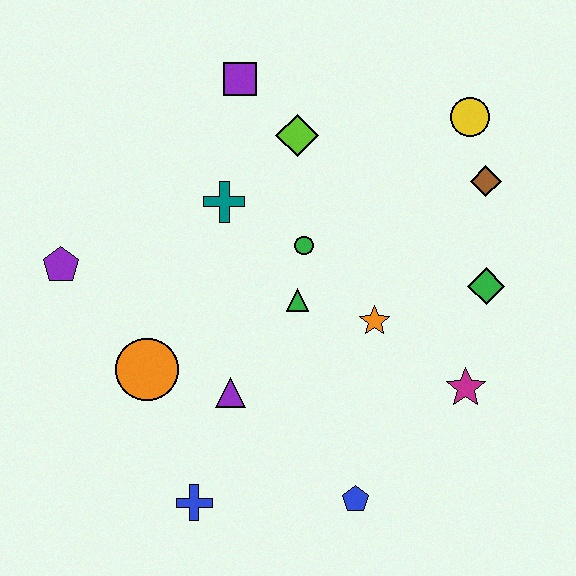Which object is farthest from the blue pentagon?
The purple square is farthest from the blue pentagon.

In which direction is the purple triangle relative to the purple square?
The purple triangle is below the purple square.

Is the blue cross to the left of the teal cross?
Yes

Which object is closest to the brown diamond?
The yellow circle is closest to the brown diamond.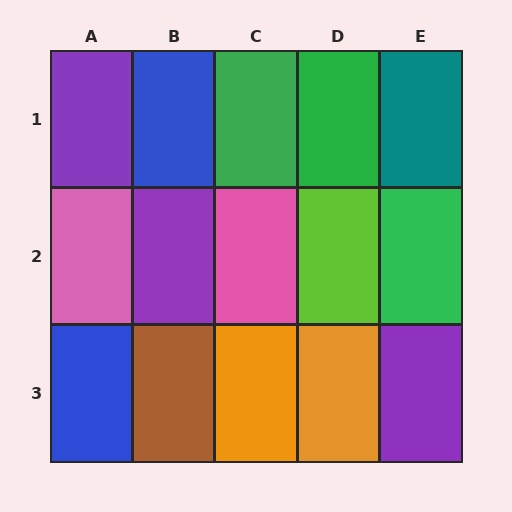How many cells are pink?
2 cells are pink.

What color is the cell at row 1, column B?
Blue.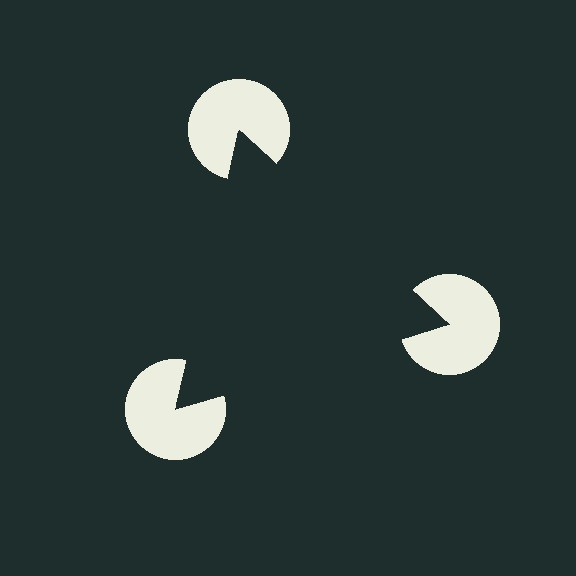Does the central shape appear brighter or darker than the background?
It typically appears slightly darker than the background, even though no actual brightness change is drawn.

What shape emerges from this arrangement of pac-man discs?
An illusory triangle — its edges are inferred from the aligned wedge cuts in the pac-man discs, not physically drawn.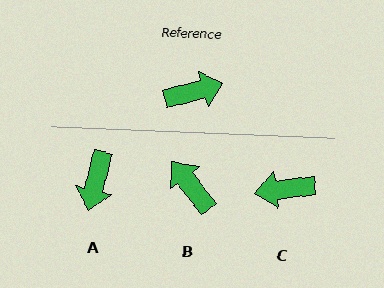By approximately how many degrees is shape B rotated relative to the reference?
Approximately 112 degrees counter-clockwise.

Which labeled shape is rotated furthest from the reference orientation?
C, about 172 degrees away.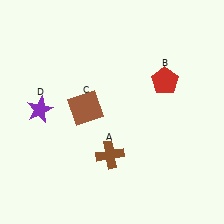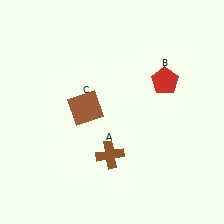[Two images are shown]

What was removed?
The purple star (D) was removed in Image 2.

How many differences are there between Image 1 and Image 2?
There is 1 difference between the two images.